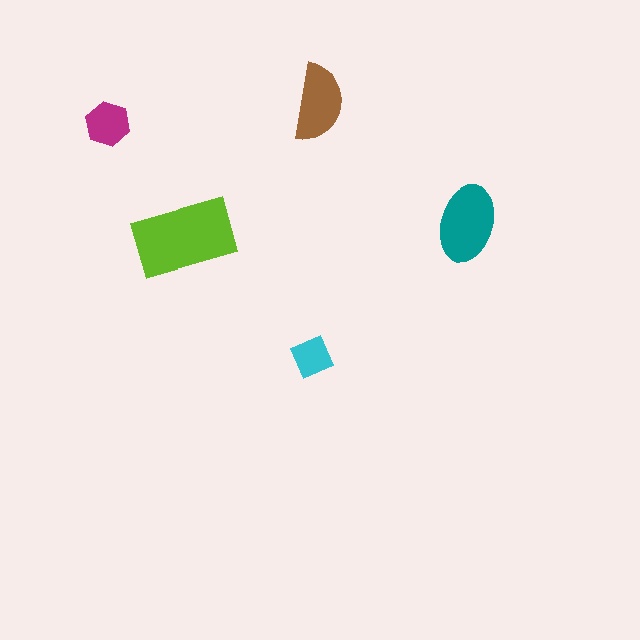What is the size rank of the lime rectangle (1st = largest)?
1st.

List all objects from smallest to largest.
The cyan diamond, the magenta hexagon, the brown semicircle, the teal ellipse, the lime rectangle.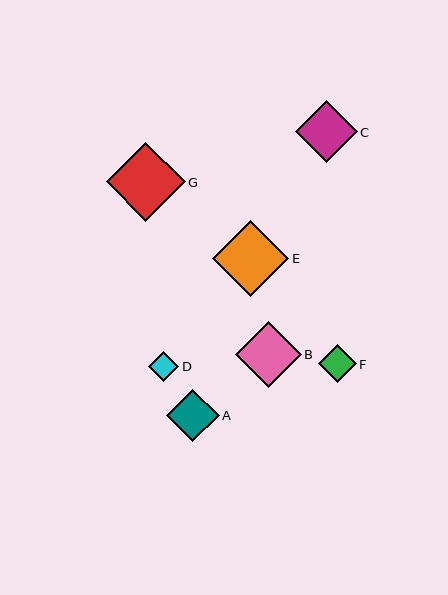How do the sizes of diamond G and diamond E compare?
Diamond G and diamond E are approximately the same size.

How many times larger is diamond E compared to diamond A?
Diamond E is approximately 1.5 times the size of diamond A.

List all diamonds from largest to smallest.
From largest to smallest: G, E, B, C, A, F, D.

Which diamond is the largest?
Diamond G is the largest with a size of approximately 79 pixels.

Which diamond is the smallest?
Diamond D is the smallest with a size of approximately 30 pixels.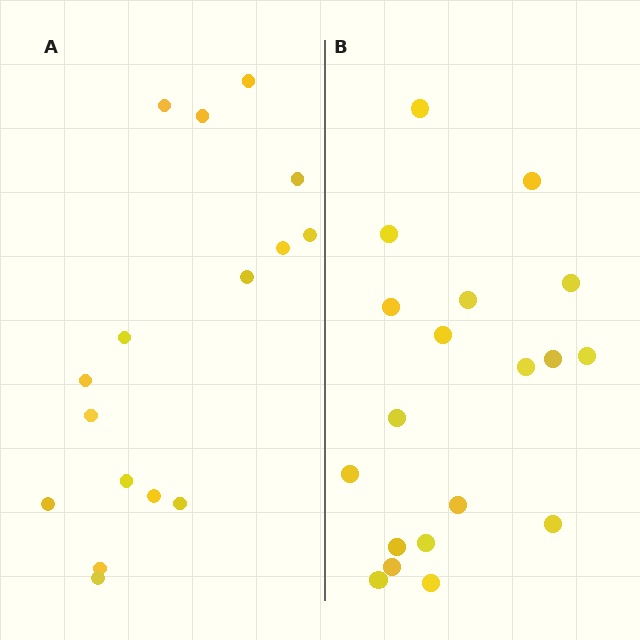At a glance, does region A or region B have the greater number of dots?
Region B (the right region) has more dots.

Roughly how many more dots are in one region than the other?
Region B has just a few more — roughly 2 or 3 more dots than region A.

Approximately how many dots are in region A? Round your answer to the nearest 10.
About 20 dots. (The exact count is 16, which rounds to 20.)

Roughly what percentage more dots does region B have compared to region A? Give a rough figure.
About 20% more.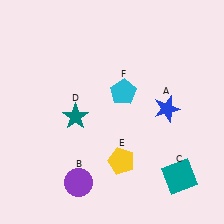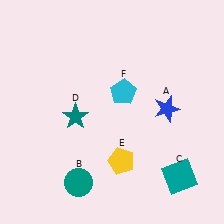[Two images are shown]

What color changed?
The circle (B) changed from purple in Image 1 to teal in Image 2.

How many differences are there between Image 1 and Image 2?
There is 1 difference between the two images.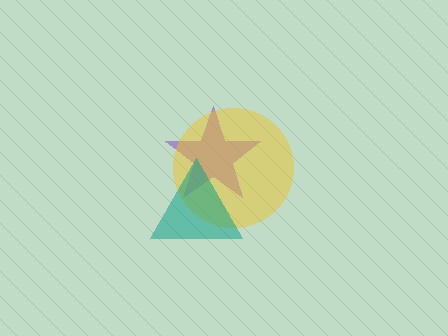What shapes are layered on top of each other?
The layered shapes are: a purple star, a yellow circle, a teal triangle.